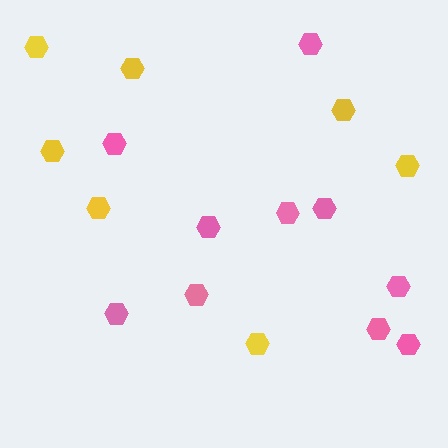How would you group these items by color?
There are 2 groups: one group of yellow hexagons (7) and one group of pink hexagons (10).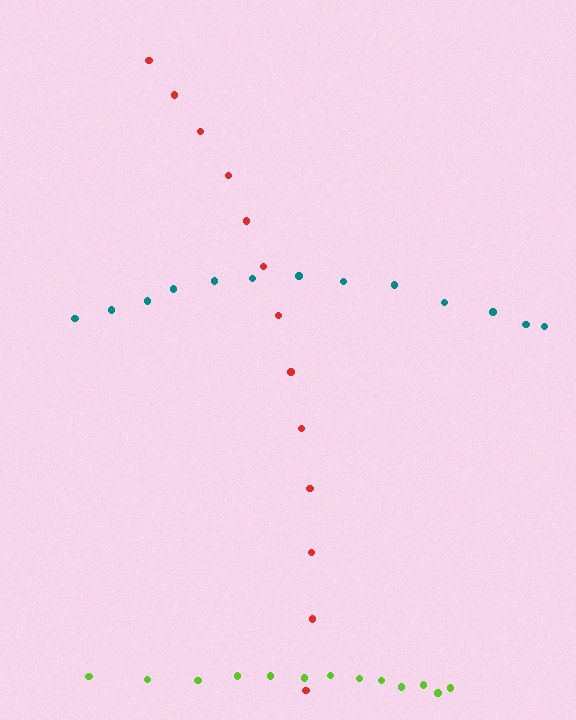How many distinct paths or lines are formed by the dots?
There are 3 distinct paths.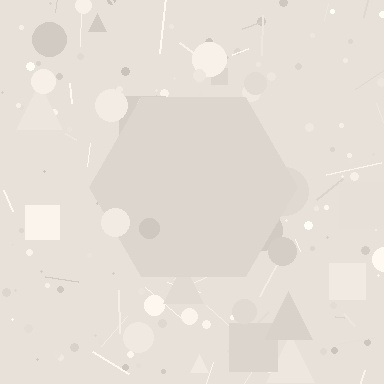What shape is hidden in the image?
A hexagon is hidden in the image.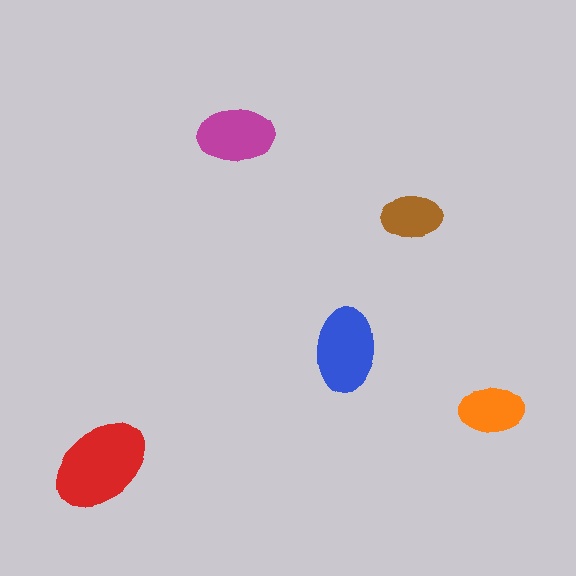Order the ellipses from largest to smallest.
the red one, the blue one, the magenta one, the orange one, the brown one.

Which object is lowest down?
The red ellipse is bottommost.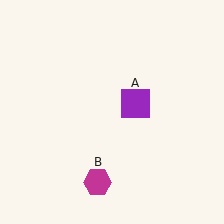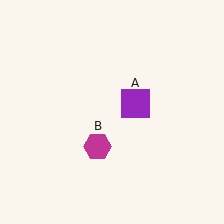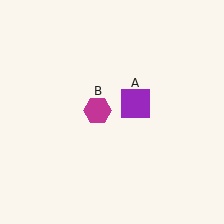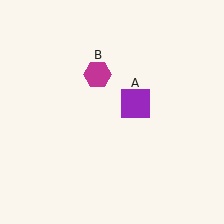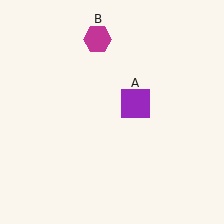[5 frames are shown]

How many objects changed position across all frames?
1 object changed position: magenta hexagon (object B).